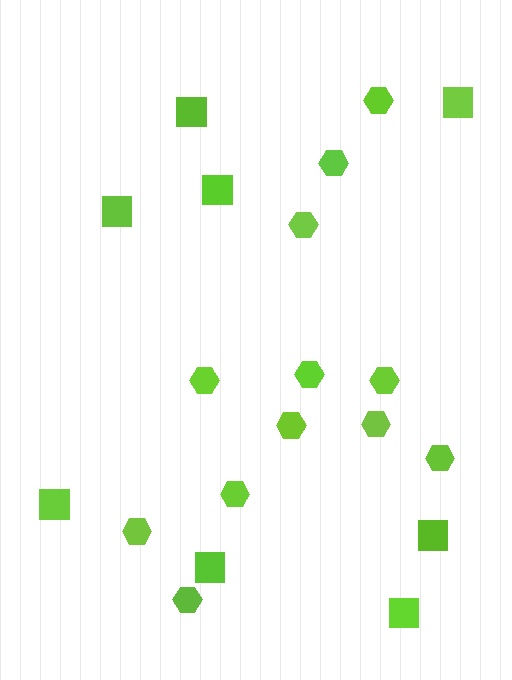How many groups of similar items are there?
There are 2 groups: one group of squares (8) and one group of hexagons (12).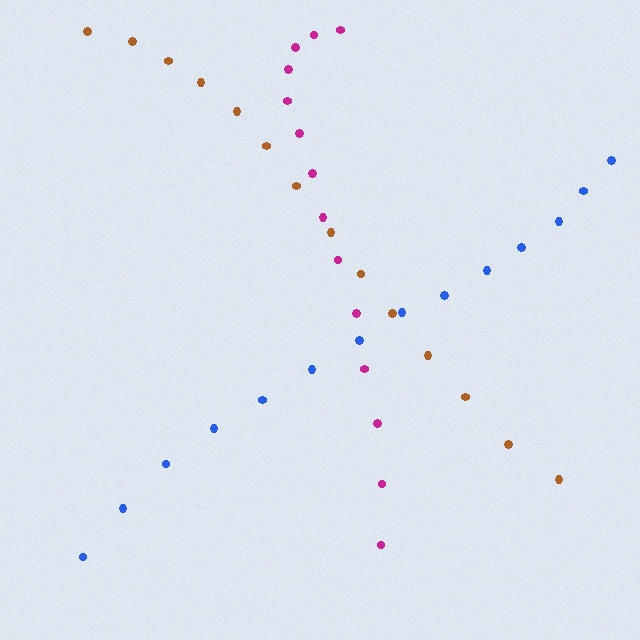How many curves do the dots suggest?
There are 3 distinct paths.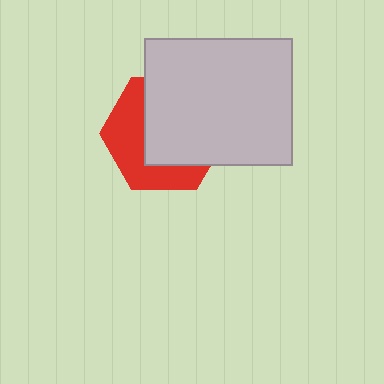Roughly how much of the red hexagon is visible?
A small part of it is visible (roughly 42%).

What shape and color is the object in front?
The object in front is a light gray rectangle.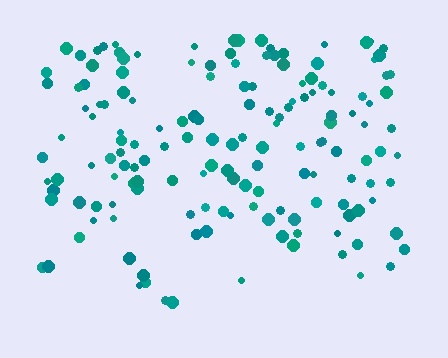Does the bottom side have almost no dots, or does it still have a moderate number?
Still a moderate number, just noticeably fewer than the top.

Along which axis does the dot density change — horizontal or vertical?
Vertical.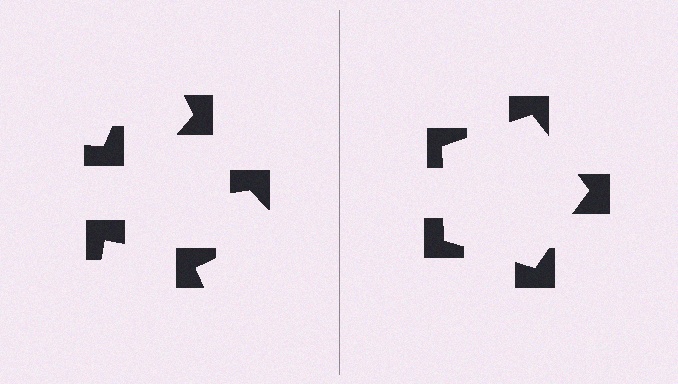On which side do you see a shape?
An illusory pentagon appears on the right side. On the left side the wedge cuts are rotated, so no coherent shape forms.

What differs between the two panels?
The notched squares are positioned identically on both sides; only the wedge orientations differ. On the right they align to a pentagon; on the left they are misaligned.